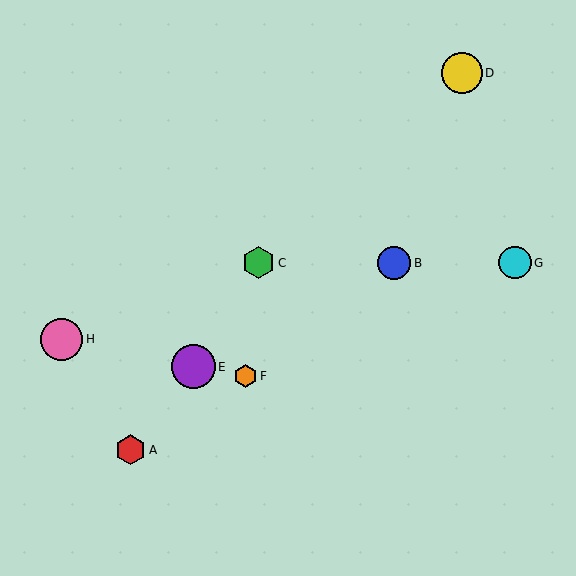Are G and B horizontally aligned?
Yes, both are at y≈263.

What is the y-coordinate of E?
Object E is at y≈367.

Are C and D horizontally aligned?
No, C is at y≈263 and D is at y≈73.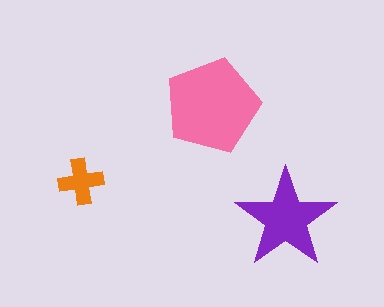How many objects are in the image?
There are 3 objects in the image.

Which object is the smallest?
The orange cross.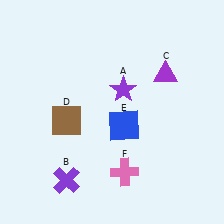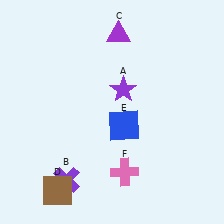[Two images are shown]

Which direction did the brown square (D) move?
The brown square (D) moved down.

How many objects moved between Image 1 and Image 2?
2 objects moved between the two images.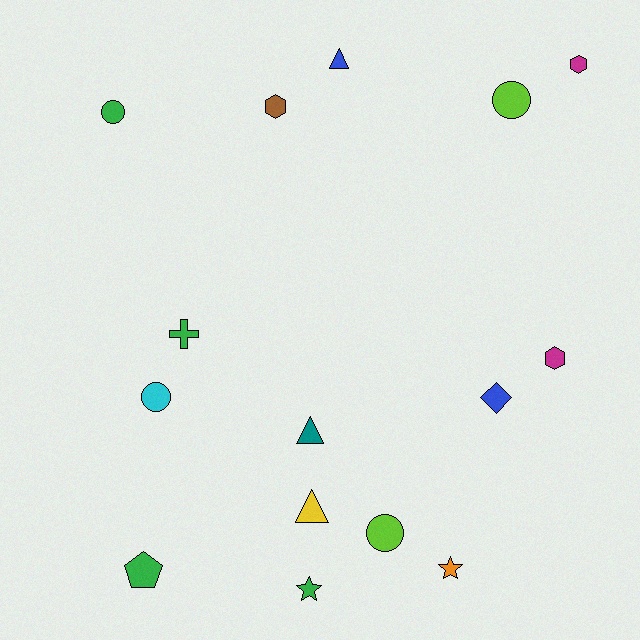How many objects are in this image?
There are 15 objects.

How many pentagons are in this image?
There is 1 pentagon.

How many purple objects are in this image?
There are no purple objects.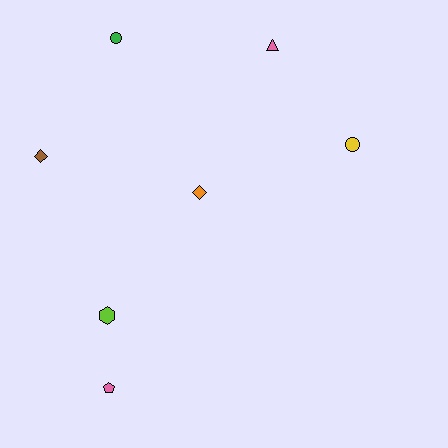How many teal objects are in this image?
There are no teal objects.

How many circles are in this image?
There are 2 circles.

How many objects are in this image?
There are 7 objects.